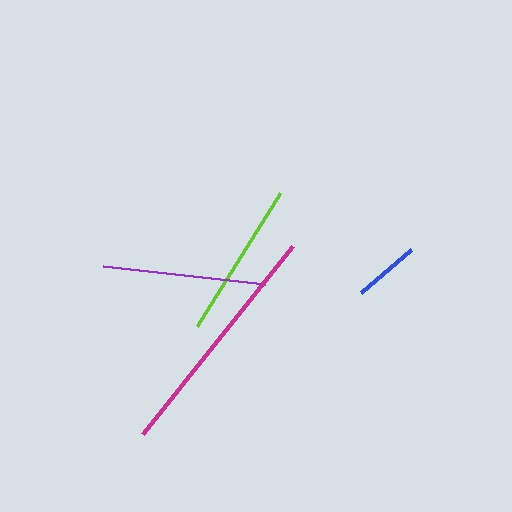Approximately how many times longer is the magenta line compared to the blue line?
The magenta line is approximately 3.6 times the length of the blue line.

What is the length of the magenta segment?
The magenta segment is approximately 240 pixels long.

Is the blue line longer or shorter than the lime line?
The lime line is longer than the blue line.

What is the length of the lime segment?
The lime segment is approximately 157 pixels long.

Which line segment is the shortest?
The blue line is the shortest at approximately 66 pixels.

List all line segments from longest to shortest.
From longest to shortest: magenta, purple, lime, blue.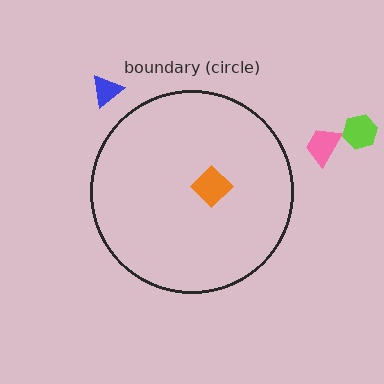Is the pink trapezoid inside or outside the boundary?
Outside.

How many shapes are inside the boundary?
1 inside, 3 outside.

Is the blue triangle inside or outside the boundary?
Outside.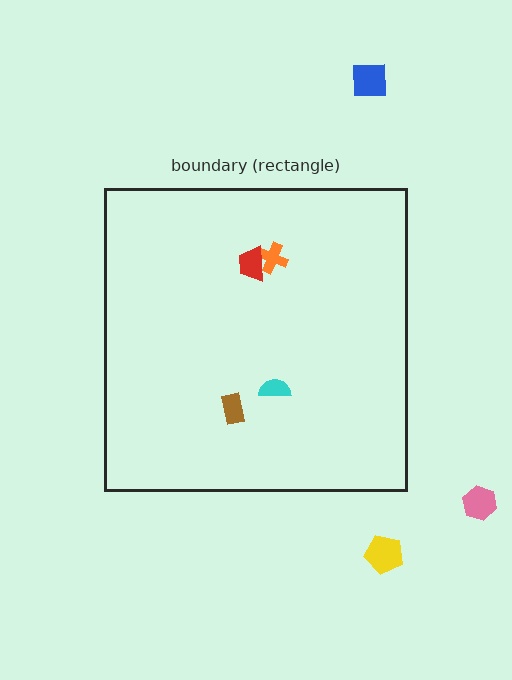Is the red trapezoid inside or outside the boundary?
Inside.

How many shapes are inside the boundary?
4 inside, 3 outside.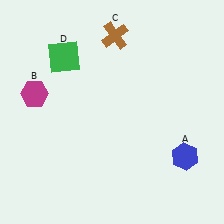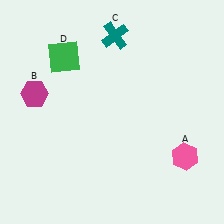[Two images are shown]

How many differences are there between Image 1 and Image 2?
There are 2 differences between the two images.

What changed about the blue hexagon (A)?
In Image 1, A is blue. In Image 2, it changed to pink.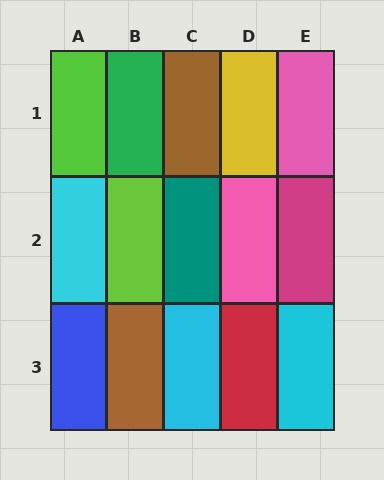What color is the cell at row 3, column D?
Red.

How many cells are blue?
1 cell is blue.